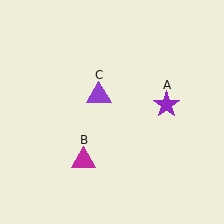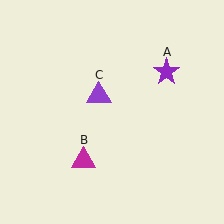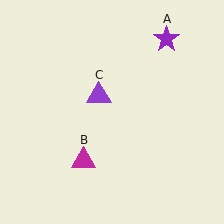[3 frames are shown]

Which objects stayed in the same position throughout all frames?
Magenta triangle (object B) and purple triangle (object C) remained stationary.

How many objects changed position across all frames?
1 object changed position: purple star (object A).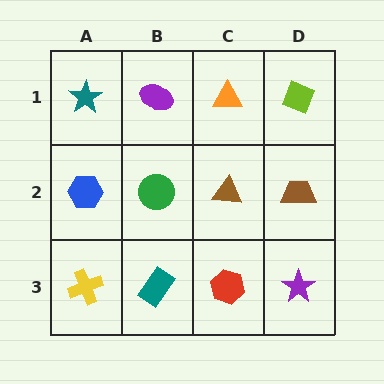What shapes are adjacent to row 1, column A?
A blue hexagon (row 2, column A), a purple ellipse (row 1, column B).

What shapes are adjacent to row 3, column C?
A brown triangle (row 2, column C), a teal rectangle (row 3, column B), a purple star (row 3, column D).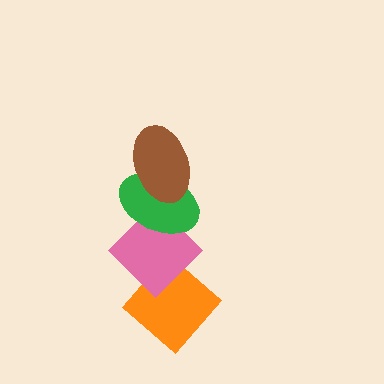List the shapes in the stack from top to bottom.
From top to bottom: the brown ellipse, the green ellipse, the pink diamond, the orange diamond.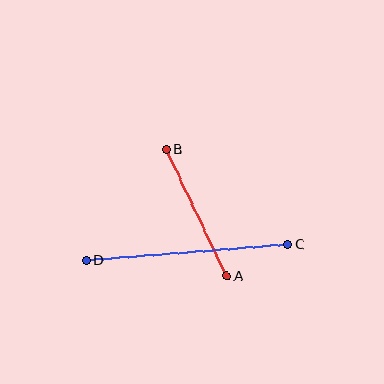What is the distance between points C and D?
The distance is approximately 202 pixels.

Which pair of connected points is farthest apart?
Points C and D are farthest apart.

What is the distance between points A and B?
The distance is approximately 140 pixels.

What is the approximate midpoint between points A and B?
The midpoint is at approximately (196, 212) pixels.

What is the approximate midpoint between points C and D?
The midpoint is at approximately (187, 252) pixels.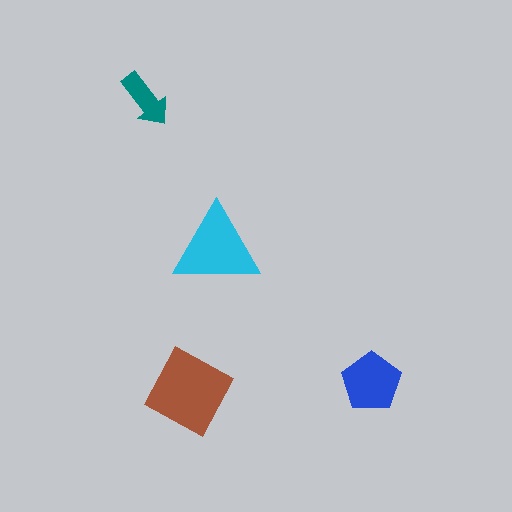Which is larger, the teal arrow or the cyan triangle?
The cyan triangle.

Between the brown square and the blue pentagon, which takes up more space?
The brown square.